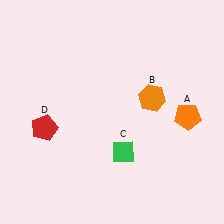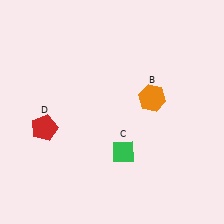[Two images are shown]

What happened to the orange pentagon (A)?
The orange pentagon (A) was removed in Image 2. It was in the bottom-right area of Image 1.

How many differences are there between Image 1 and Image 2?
There is 1 difference between the two images.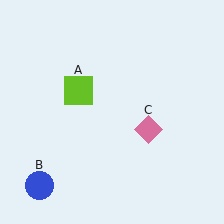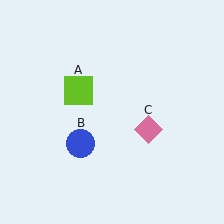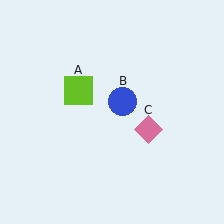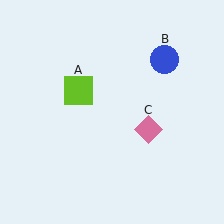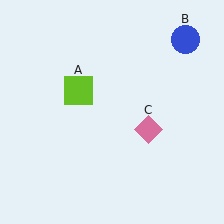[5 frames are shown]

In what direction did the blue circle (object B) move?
The blue circle (object B) moved up and to the right.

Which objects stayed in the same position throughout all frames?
Lime square (object A) and pink diamond (object C) remained stationary.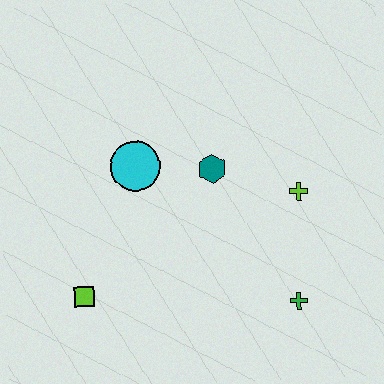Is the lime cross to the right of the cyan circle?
Yes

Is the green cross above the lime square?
No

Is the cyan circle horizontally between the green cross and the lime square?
Yes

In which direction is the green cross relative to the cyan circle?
The green cross is to the right of the cyan circle.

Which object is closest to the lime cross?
The teal hexagon is closest to the lime cross.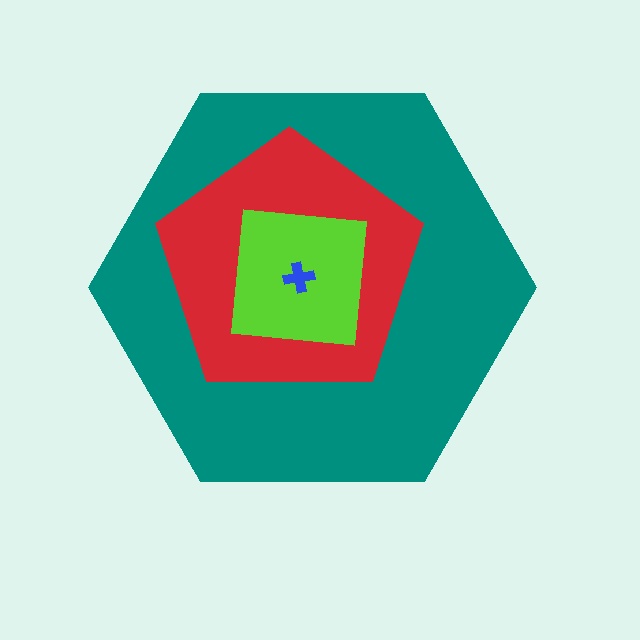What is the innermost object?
The blue cross.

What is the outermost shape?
The teal hexagon.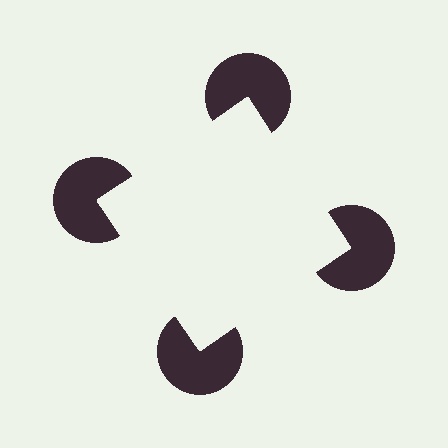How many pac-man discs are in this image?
There are 4 — one at each vertex of the illusory square.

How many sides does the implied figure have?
4 sides.